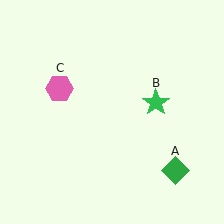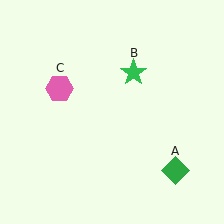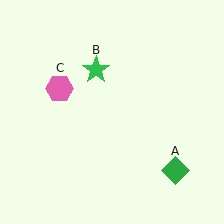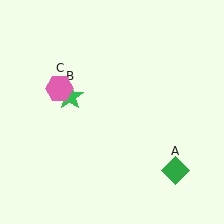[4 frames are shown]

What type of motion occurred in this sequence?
The green star (object B) rotated counterclockwise around the center of the scene.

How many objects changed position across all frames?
1 object changed position: green star (object B).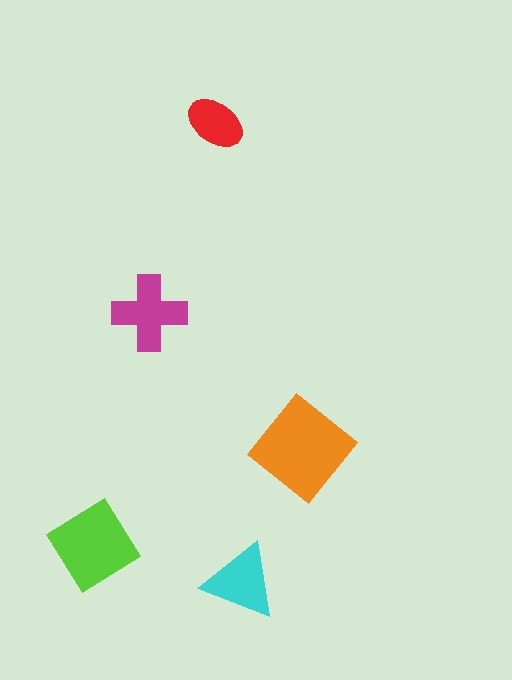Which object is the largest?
The orange diamond.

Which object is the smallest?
The red ellipse.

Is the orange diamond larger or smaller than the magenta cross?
Larger.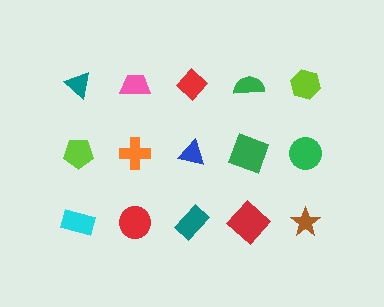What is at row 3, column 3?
A teal rectangle.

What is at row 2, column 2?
An orange cross.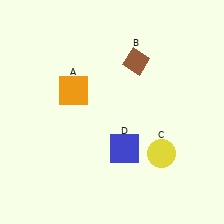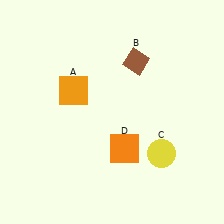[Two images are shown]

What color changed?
The square (D) changed from blue in Image 1 to orange in Image 2.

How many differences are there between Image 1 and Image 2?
There is 1 difference between the two images.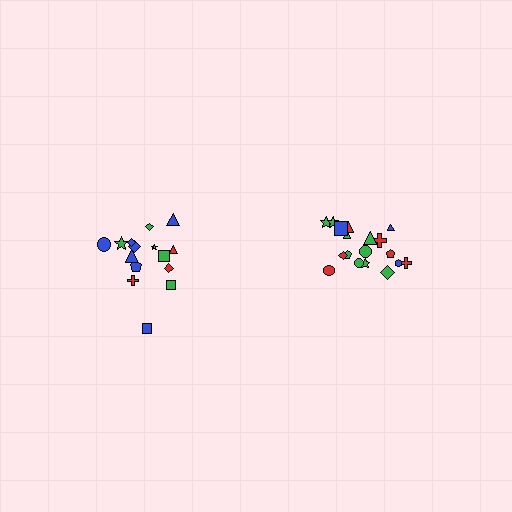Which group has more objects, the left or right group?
The right group.